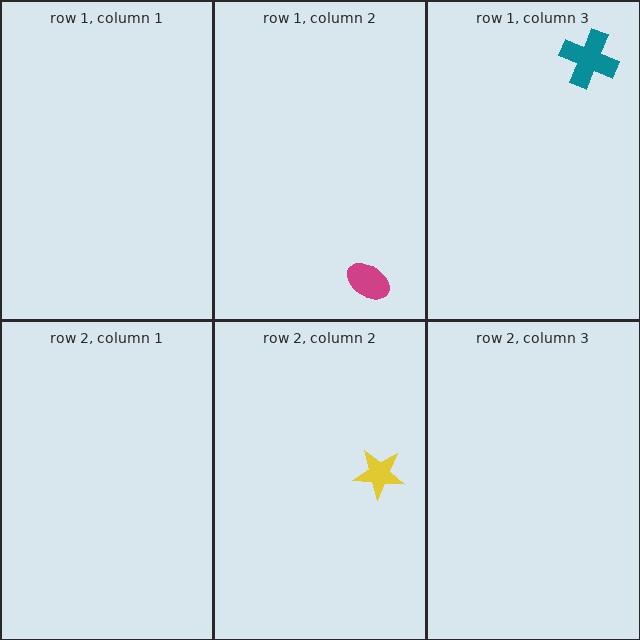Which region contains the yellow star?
The row 2, column 2 region.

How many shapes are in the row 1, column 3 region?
1.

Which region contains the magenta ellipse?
The row 1, column 2 region.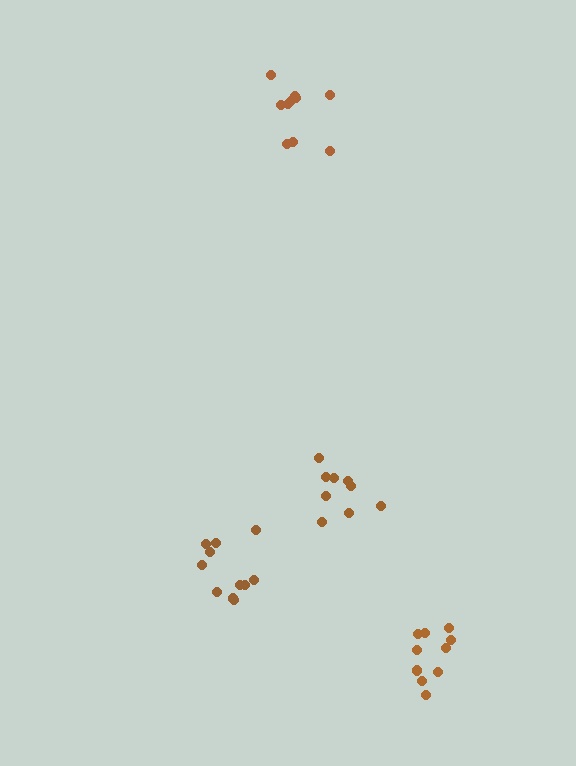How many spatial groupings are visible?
There are 4 spatial groupings.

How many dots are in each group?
Group 1: 10 dots, Group 2: 9 dots, Group 3: 10 dots, Group 4: 11 dots (40 total).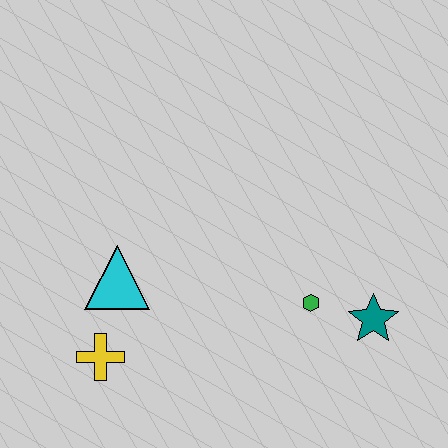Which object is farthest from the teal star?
The yellow cross is farthest from the teal star.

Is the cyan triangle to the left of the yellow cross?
No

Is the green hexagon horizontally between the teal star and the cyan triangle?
Yes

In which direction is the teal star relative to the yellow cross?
The teal star is to the right of the yellow cross.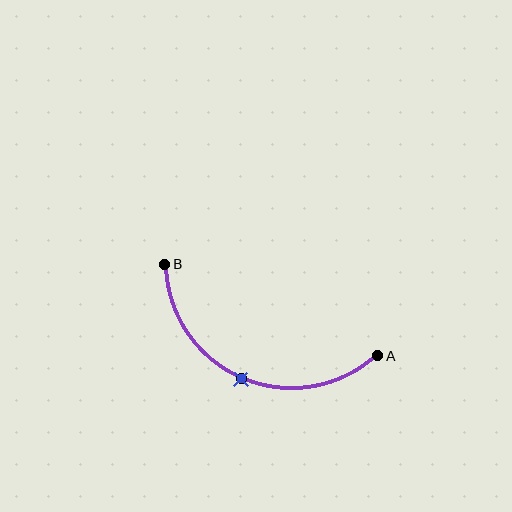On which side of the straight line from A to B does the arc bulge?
The arc bulges below the straight line connecting A and B.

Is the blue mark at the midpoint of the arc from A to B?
Yes. The blue mark lies on the arc at equal arc-length from both A and B — it is the arc midpoint.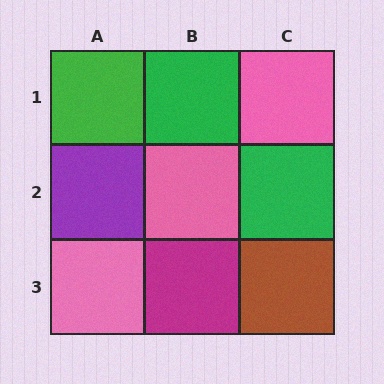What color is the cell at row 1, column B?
Green.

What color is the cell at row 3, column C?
Brown.